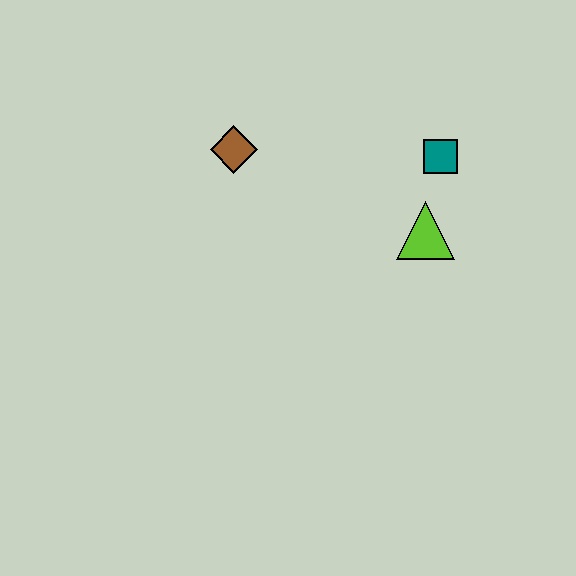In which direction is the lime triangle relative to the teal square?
The lime triangle is below the teal square.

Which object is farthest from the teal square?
The brown diamond is farthest from the teal square.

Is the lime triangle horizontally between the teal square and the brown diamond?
Yes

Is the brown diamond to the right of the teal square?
No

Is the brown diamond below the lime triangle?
No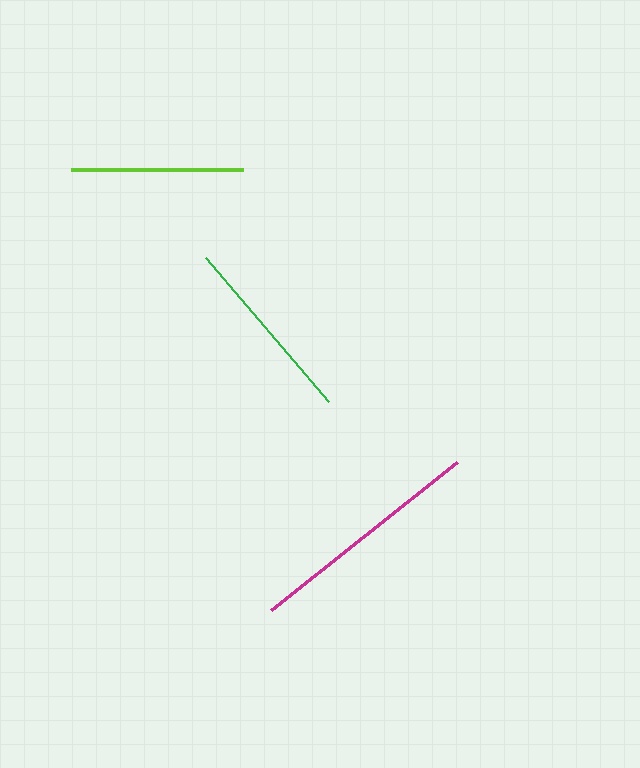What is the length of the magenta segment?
The magenta segment is approximately 237 pixels long.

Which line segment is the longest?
The magenta line is the longest at approximately 237 pixels.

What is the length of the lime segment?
The lime segment is approximately 172 pixels long.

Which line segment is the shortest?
The lime line is the shortest at approximately 172 pixels.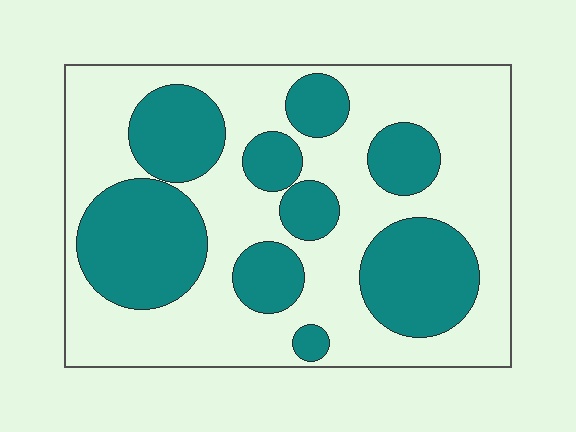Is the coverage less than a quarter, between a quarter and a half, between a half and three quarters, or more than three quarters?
Between a quarter and a half.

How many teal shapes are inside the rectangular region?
9.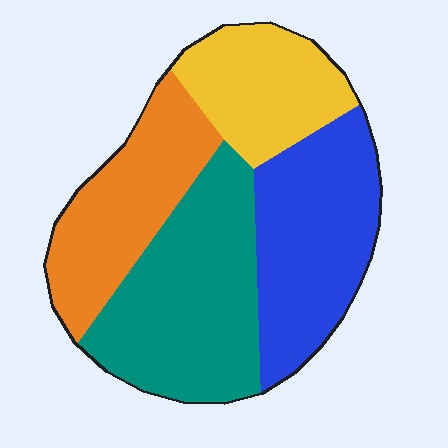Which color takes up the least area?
Yellow, at roughly 20%.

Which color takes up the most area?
Teal, at roughly 30%.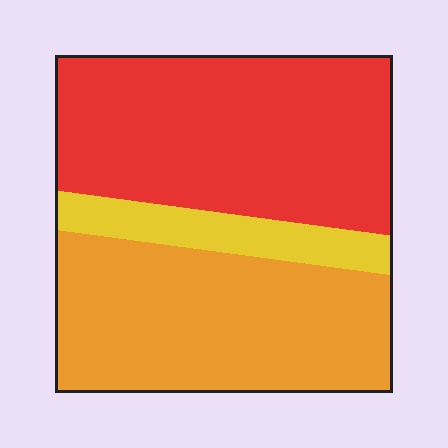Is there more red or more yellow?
Red.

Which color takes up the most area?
Red, at roughly 45%.